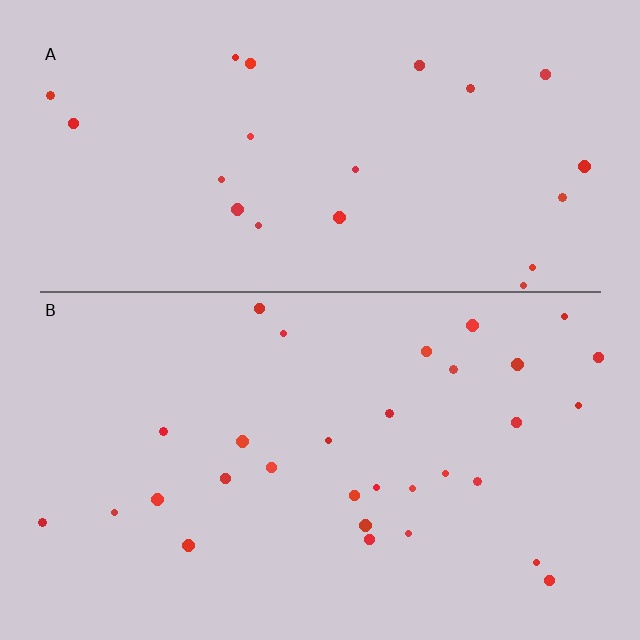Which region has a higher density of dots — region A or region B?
B (the bottom).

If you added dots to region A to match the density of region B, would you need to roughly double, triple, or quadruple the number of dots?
Approximately double.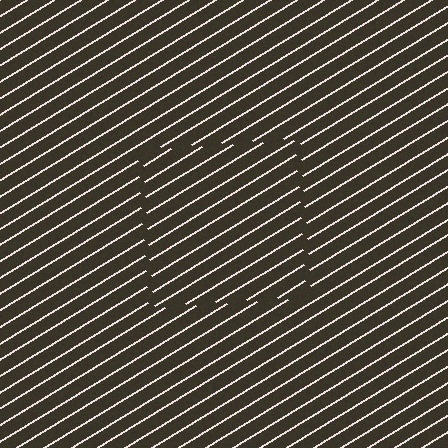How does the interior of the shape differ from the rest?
The interior of the shape contains the same grating, shifted by half a period — the contour is defined by the phase discontinuity where line-ends from the inner and outer gratings abut.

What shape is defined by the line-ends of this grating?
An illusory square. The interior of the shape contains the same grating, shifted by half a period — the contour is defined by the phase discontinuity where line-ends from the inner and outer gratings abut.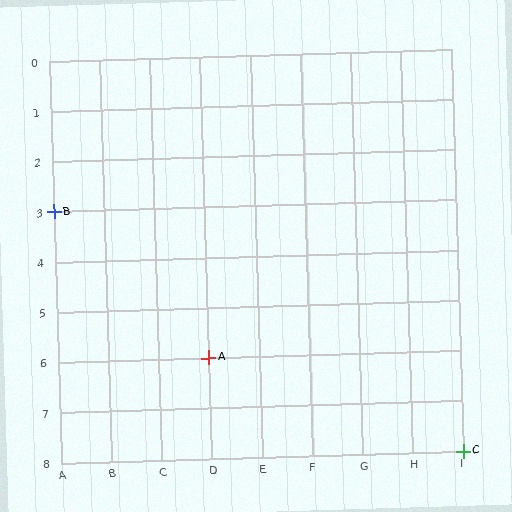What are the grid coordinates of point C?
Point C is at grid coordinates (I, 8).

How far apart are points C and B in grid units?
Points C and B are 8 columns and 5 rows apart (about 9.4 grid units diagonally).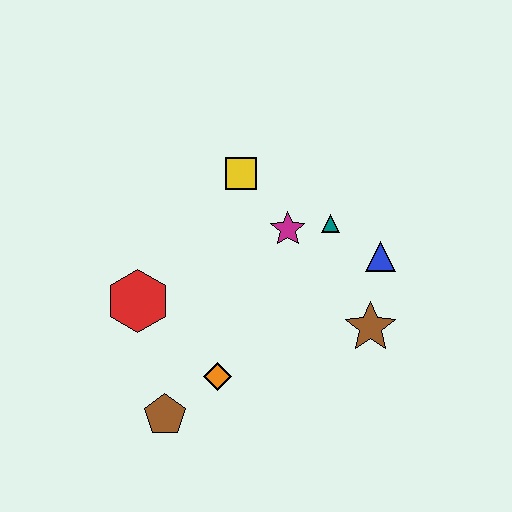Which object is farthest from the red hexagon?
The blue triangle is farthest from the red hexagon.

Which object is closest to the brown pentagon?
The orange diamond is closest to the brown pentagon.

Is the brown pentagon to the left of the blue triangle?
Yes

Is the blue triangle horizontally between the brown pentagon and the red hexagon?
No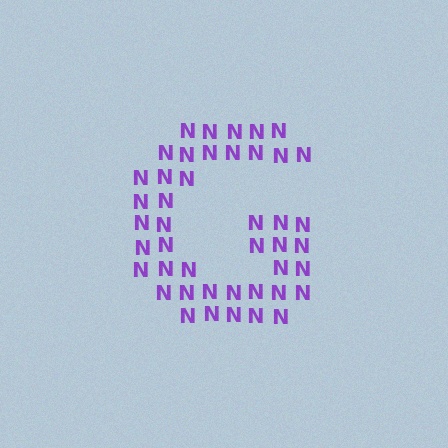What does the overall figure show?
The overall figure shows the letter G.